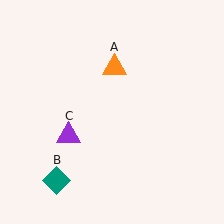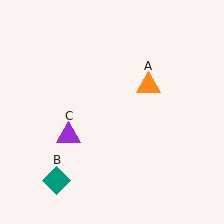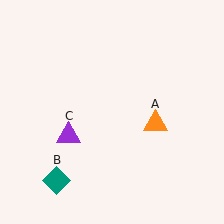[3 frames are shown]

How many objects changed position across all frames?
1 object changed position: orange triangle (object A).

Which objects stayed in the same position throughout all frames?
Teal diamond (object B) and purple triangle (object C) remained stationary.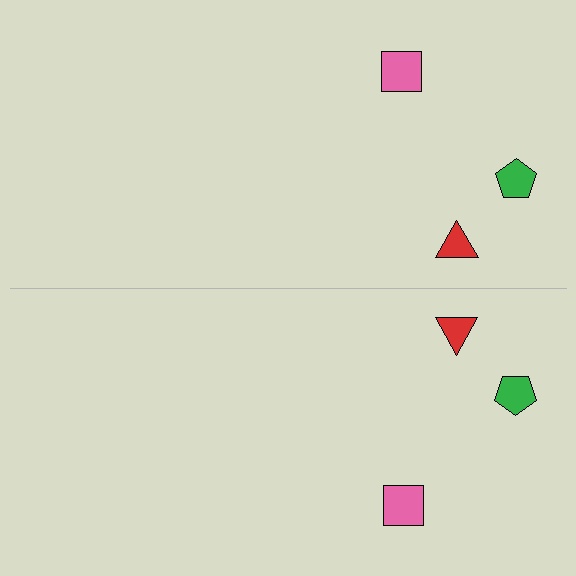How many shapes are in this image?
There are 6 shapes in this image.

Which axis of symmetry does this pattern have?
The pattern has a horizontal axis of symmetry running through the center of the image.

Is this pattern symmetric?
Yes, this pattern has bilateral (reflection) symmetry.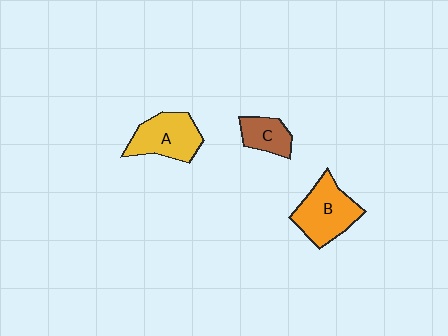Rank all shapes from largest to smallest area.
From largest to smallest: B (orange), A (yellow), C (brown).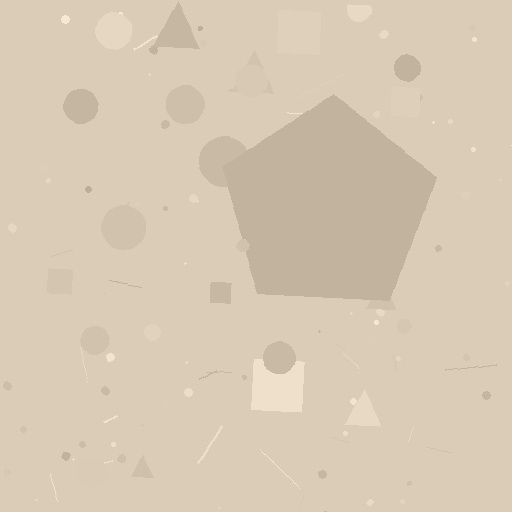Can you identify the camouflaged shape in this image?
The camouflaged shape is a pentagon.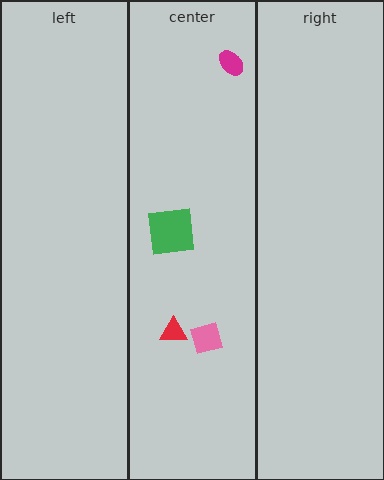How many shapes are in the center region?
4.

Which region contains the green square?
The center region.